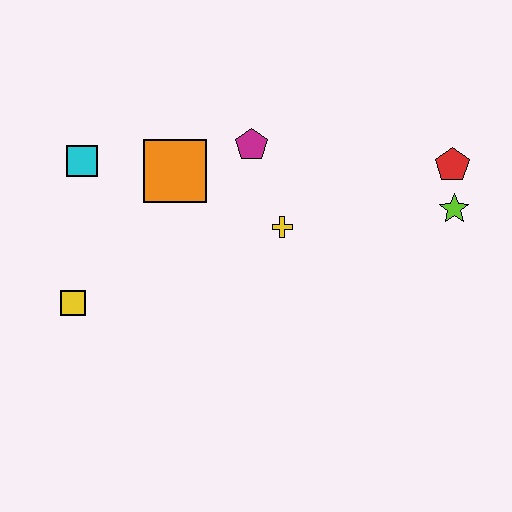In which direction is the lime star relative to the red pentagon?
The lime star is below the red pentagon.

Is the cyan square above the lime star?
Yes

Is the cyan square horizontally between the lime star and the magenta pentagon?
No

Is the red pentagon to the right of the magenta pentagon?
Yes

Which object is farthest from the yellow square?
The red pentagon is farthest from the yellow square.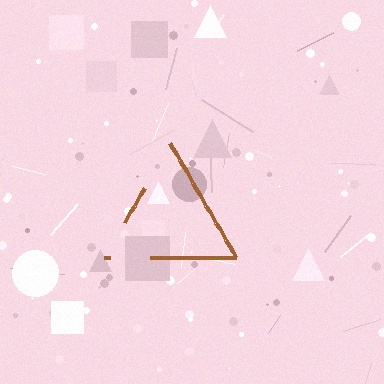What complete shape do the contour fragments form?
The contour fragments form a triangle.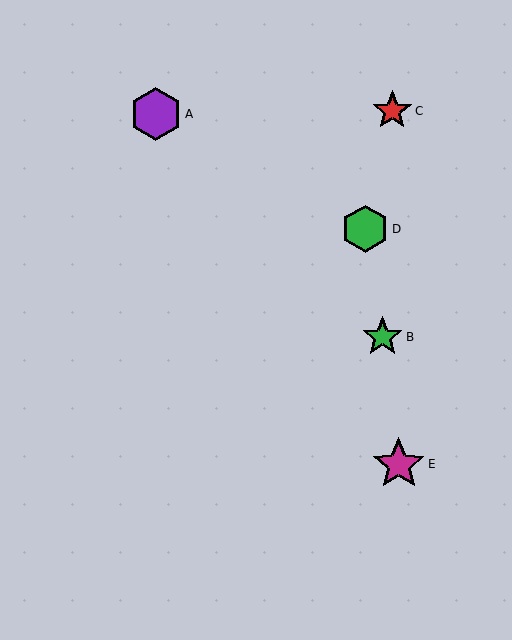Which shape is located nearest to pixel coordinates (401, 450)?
The magenta star (labeled E) at (399, 464) is nearest to that location.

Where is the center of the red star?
The center of the red star is at (392, 111).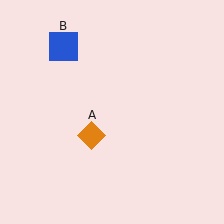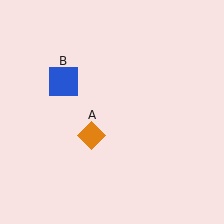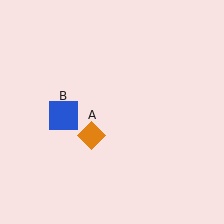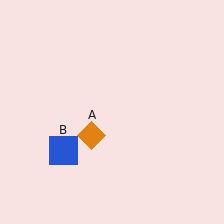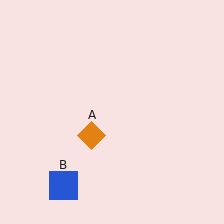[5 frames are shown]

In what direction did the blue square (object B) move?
The blue square (object B) moved down.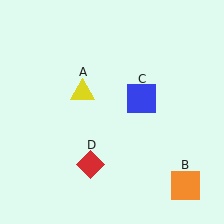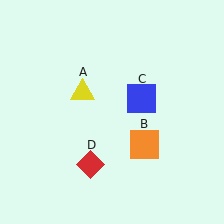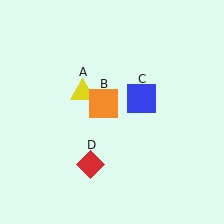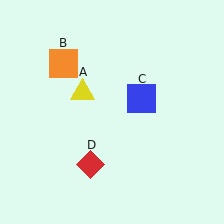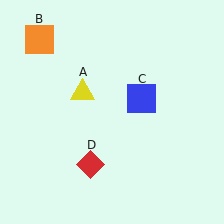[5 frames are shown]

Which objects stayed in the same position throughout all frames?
Yellow triangle (object A) and blue square (object C) and red diamond (object D) remained stationary.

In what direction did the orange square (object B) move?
The orange square (object B) moved up and to the left.